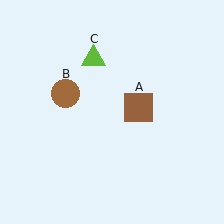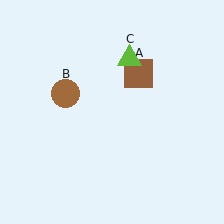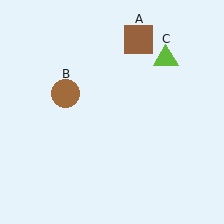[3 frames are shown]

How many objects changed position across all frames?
2 objects changed position: brown square (object A), lime triangle (object C).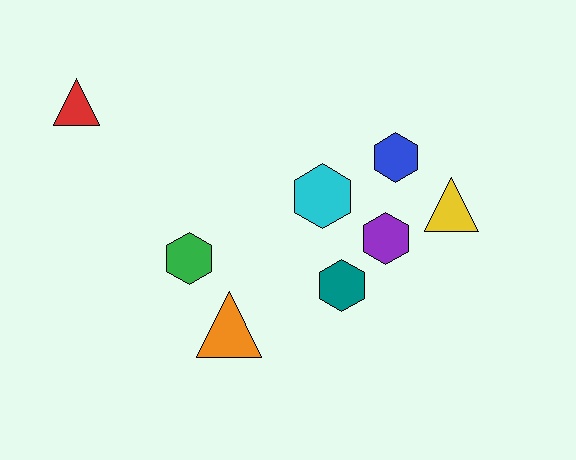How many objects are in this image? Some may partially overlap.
There are 8 objects.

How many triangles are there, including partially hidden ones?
There are 3 triangles.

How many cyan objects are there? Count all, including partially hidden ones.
There is 1 cyan object.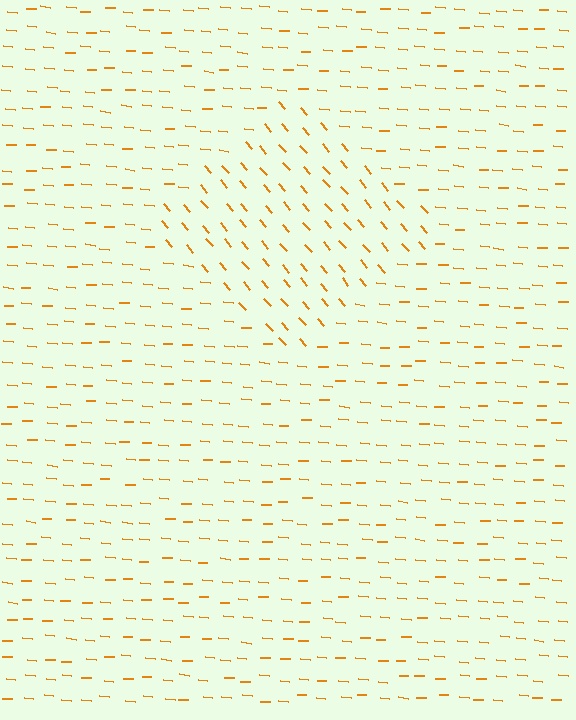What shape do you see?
I see a diamond.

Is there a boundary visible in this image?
Yes, there is a texture boundary formed by a change in line orientation.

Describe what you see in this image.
The image is filled with small orange line segments. A diamond region in the image has lines oriented differently from the surrounding lines, creating a visible texture boundary.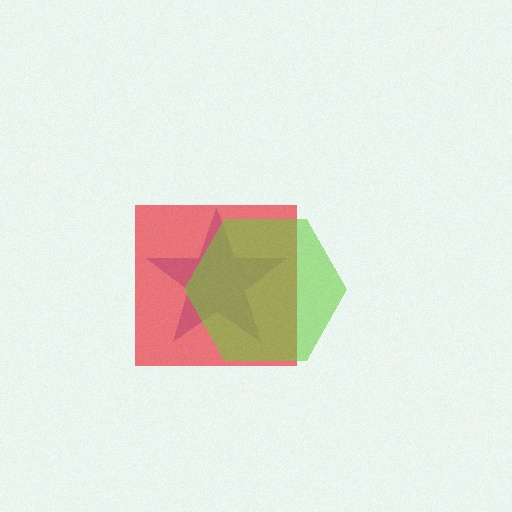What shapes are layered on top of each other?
The layered shapes are: a blue star, a red square, a lime hexagon.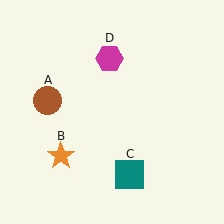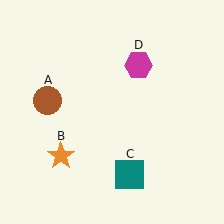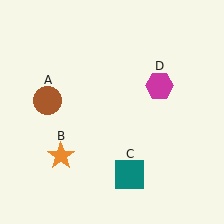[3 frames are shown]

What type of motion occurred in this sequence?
The magenta hexagon (object D) rotated clockwise around the center of the scene.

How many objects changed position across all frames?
1 object changed position: magenta hexagon (object D).